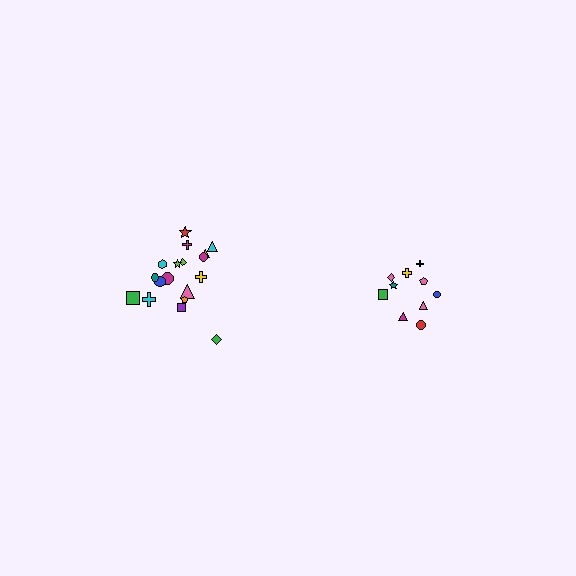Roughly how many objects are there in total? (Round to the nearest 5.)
Roughly 30 objects in total.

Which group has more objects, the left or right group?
The left group.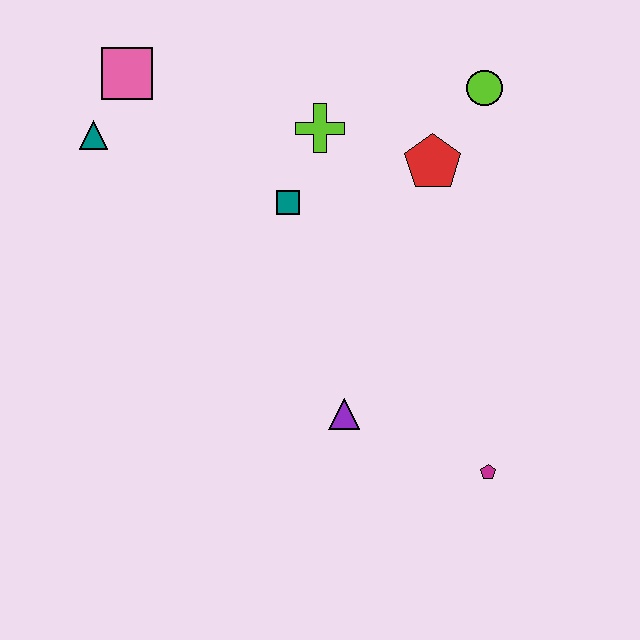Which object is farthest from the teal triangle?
The magenta pentagon is farthest from the teal triangle.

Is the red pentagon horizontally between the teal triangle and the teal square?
No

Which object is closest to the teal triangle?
The pink square is closest to the teal triangle.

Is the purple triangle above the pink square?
No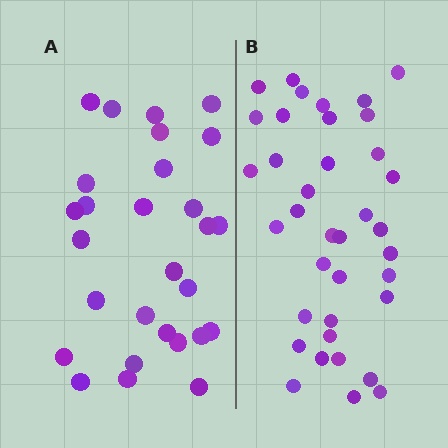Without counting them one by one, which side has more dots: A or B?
Region B (the right region) has more dots.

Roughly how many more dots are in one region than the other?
Region B has roughly 8 or so more dots than region A.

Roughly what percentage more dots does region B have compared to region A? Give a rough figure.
About 30% more.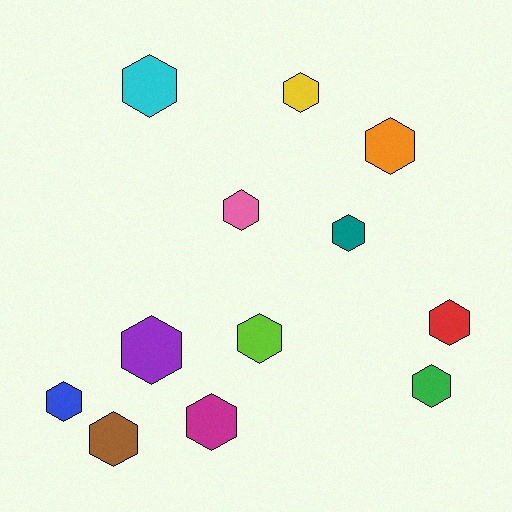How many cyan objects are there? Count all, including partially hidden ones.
There is 1 cyan object.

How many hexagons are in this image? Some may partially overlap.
There are 12 hexagons.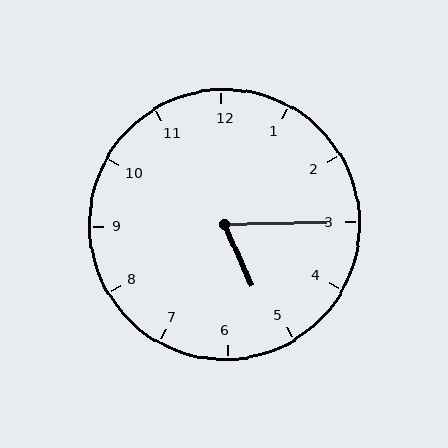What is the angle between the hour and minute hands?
Approximately 68 degrees.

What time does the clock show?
5:15.